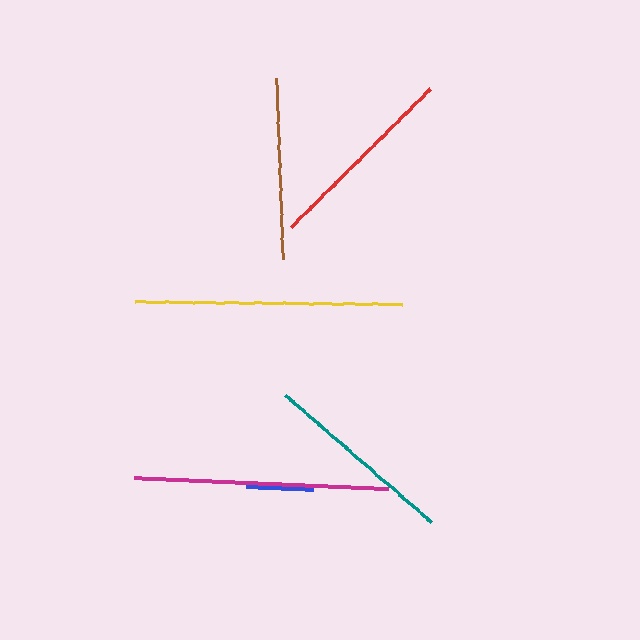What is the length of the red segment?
The red segment is approximately 196 pixels long.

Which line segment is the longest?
The yellow line is the longest at approximately 266 pixels.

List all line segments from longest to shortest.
From longest to shortest: yellow, magenta, red, teal, brown, blue.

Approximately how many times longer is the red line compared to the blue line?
The red line is approximately 3.0 times the length of the blue line.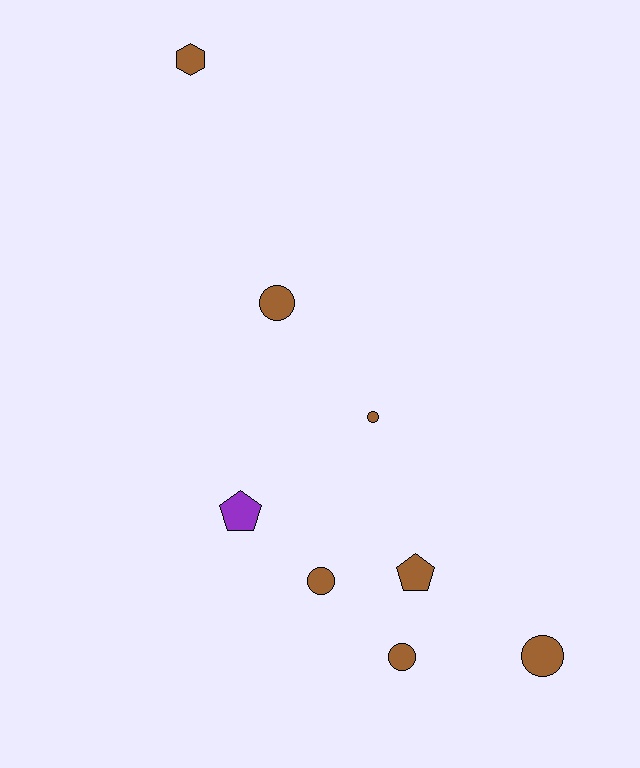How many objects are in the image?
There are 8 objects.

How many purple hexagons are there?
There are no purple hexagons.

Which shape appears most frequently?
Circle, with 5 objects.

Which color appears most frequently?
Brown, with 7 objects.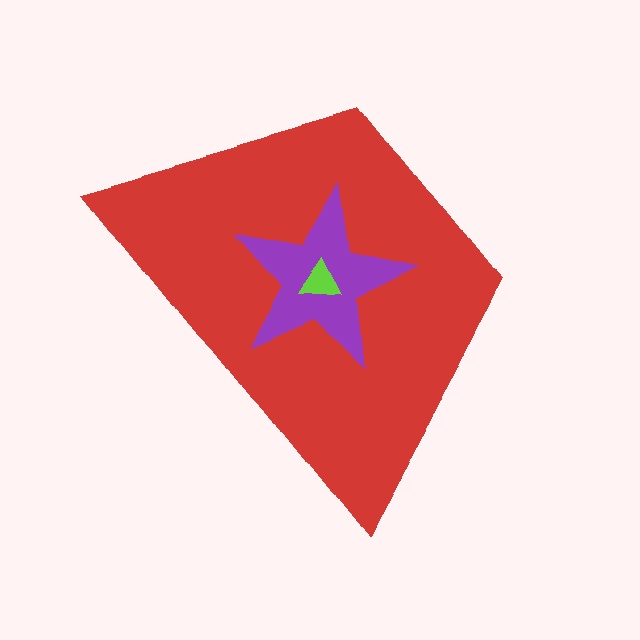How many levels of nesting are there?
3.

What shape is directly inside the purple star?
The lime triangle.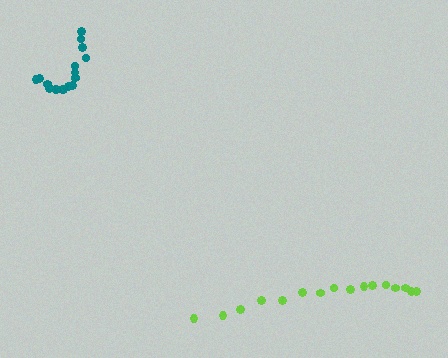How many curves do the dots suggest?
There are 2 distinct paths.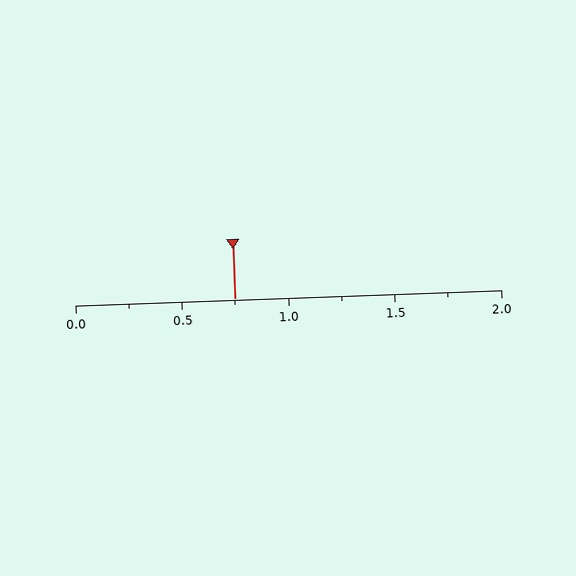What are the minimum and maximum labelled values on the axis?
The axis runs from 0.0 to 2.0.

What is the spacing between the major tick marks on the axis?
The major ticks are spaced 0.5 apart.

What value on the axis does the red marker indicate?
The marker indicates approximately 0.75.